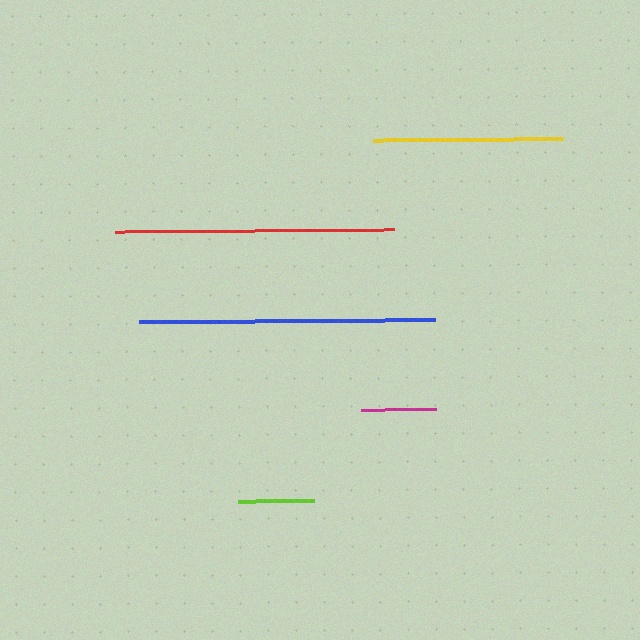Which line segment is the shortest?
The magenta line is the shortest at approximately 75 pixels.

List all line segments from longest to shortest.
From longest to shortest: blue, red, yellow, lime, magenta.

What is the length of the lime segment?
The lime segment is approximately 76 pixels long.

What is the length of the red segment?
The red segment is approximately 279 pixels long.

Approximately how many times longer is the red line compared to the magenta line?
The red line is approximately 3.7 times the length of the magenta line.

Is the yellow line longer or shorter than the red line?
The red line is longer than the yellow line.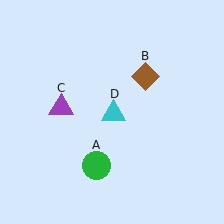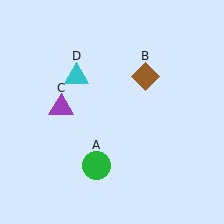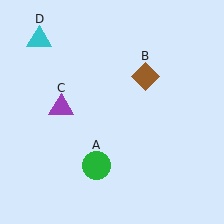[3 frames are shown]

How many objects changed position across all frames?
1 object changed position: cyan triangle (object D).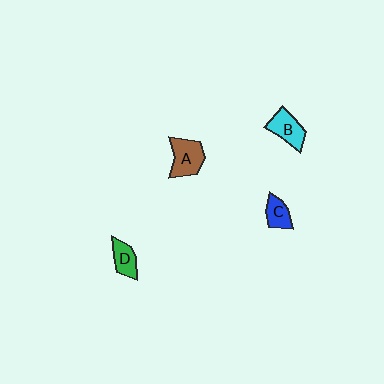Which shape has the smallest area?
Shape C (blue).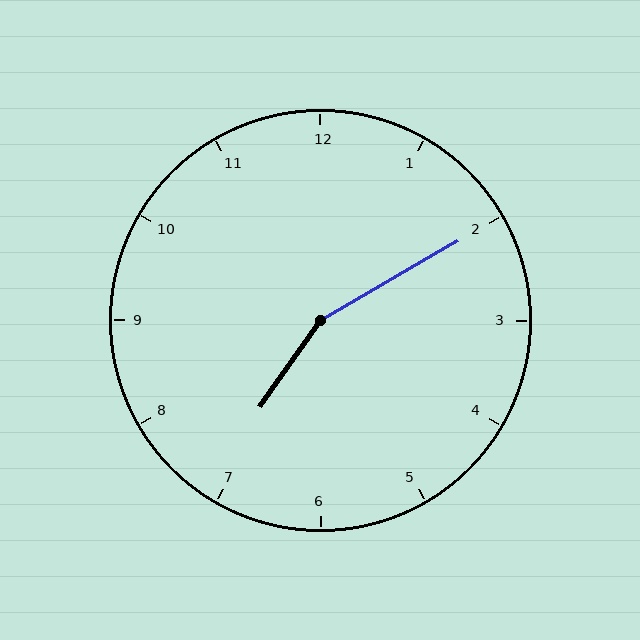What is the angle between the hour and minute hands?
Approximately 155 degrees.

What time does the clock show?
7:10.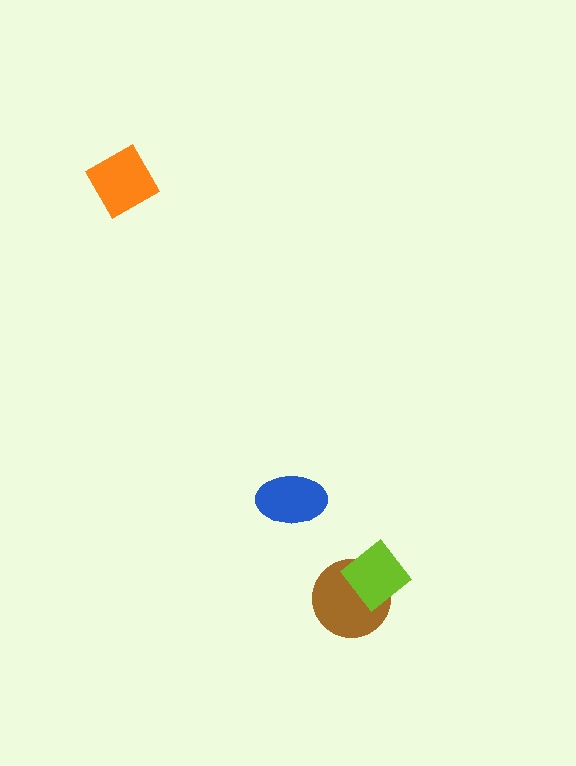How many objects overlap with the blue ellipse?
0 objects overlap with the blue ellipse.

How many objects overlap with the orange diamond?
0 objects overlap with the orange diamond.